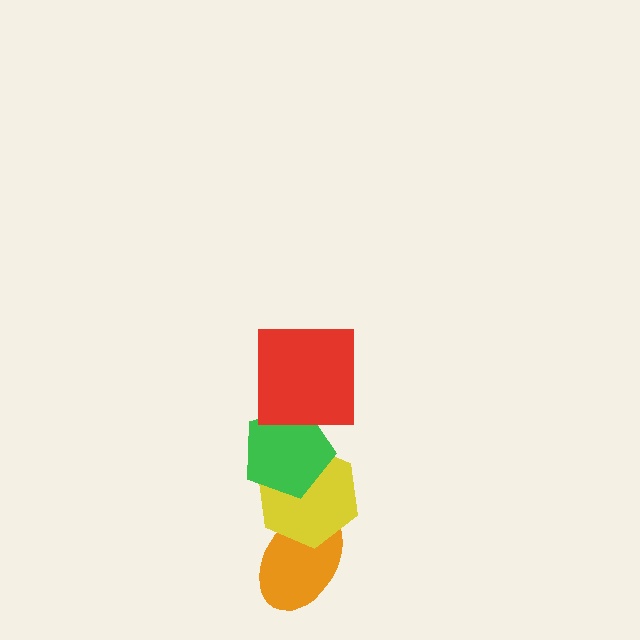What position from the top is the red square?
The red square is 1st from the top.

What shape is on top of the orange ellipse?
The yellow hexagon is on top of the orange ellipse.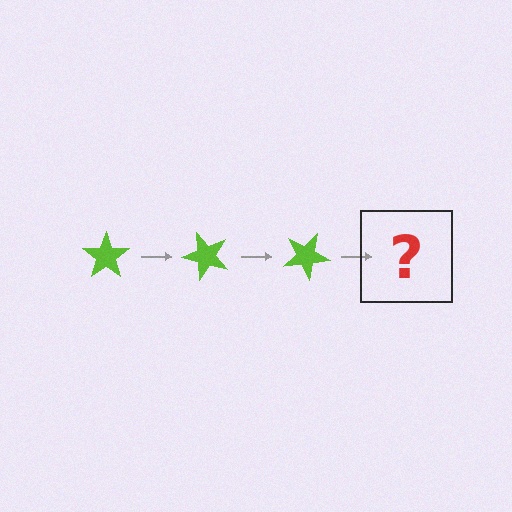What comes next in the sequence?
The next element should be a lime star rotated 150 degrees.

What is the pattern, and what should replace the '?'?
The pattern is that the star rotates 50 degrees each step. The '?' should be a lime star rotated 150 degrees.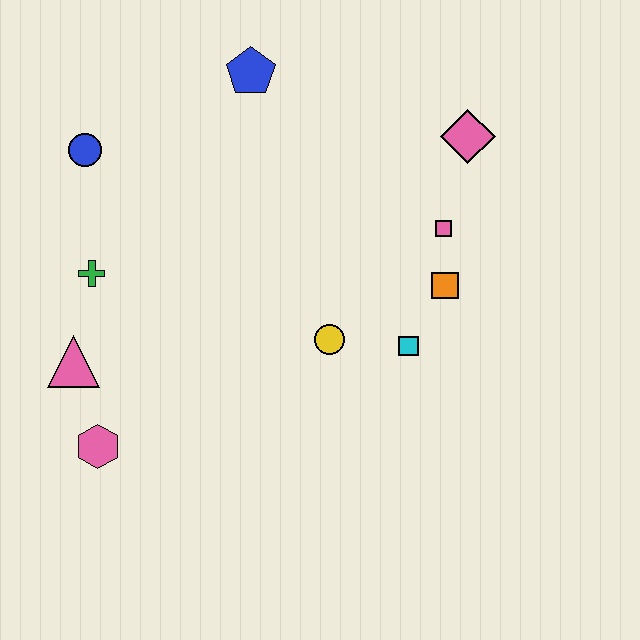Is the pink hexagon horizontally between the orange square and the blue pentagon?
No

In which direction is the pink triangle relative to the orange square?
The pink triangle is to the left of the orange square.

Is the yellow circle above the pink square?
No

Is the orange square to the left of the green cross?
No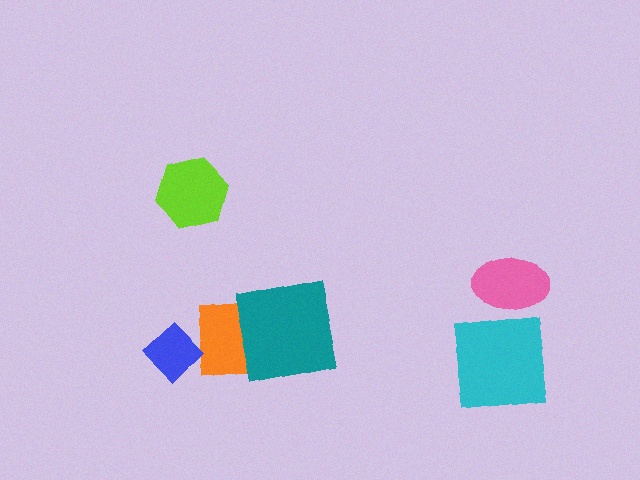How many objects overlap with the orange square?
2 objects overlap with the orange square.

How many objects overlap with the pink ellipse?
0 objects overlap with the pink ellipse.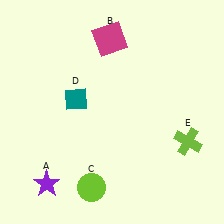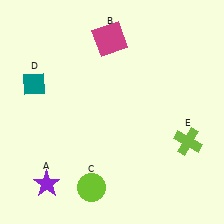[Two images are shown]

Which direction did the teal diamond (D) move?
The teal diamond (D) moved left.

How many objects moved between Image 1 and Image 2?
1 object moved between the two images.